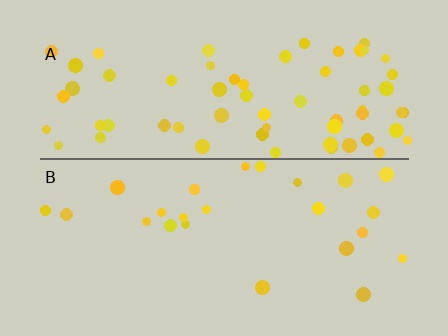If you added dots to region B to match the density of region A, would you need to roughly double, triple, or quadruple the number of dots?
Approximately triple.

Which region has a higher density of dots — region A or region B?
A (the top).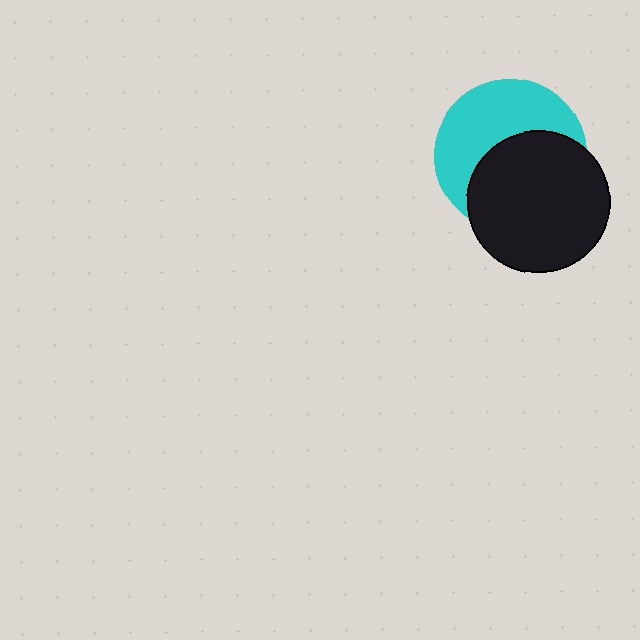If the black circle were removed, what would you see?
You would see the complete cyan circle.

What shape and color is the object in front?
The object in front is a black circle.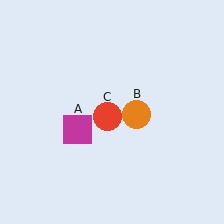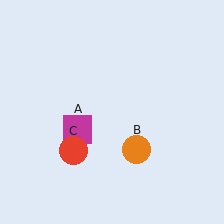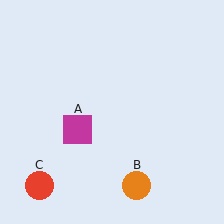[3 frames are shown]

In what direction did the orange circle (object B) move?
The orange circle (object B) moved down.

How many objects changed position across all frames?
2 objects changed position: orange circle (object B), red circle (object C).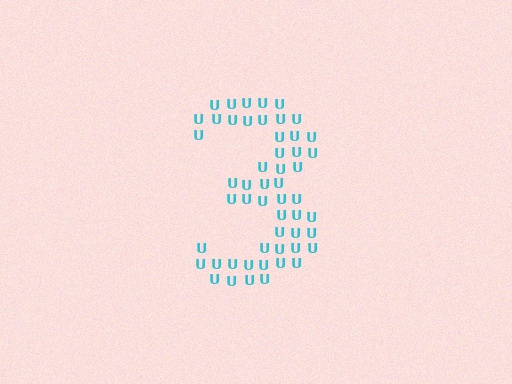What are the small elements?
The small elements are letter U's.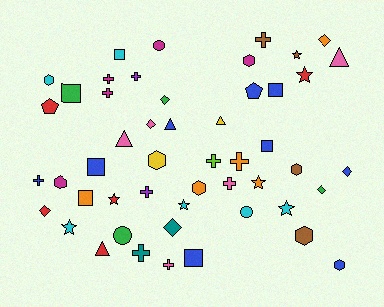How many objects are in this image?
There are 50 objects.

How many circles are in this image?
There are 3 circles.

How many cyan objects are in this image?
There are 6 cyan objects.